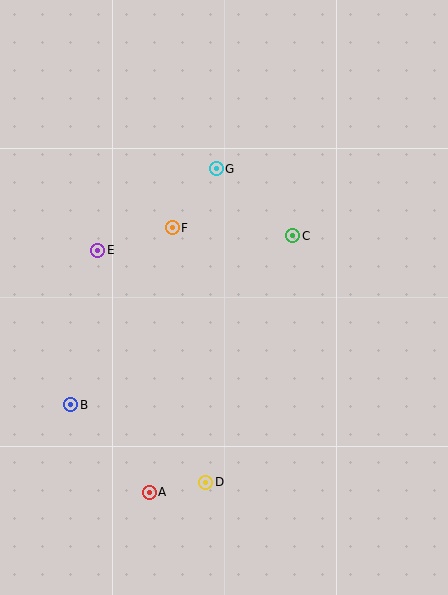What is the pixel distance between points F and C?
The distance between F and C is 121 pixels.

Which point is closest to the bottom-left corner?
Point A is closest to the bottom-left corner.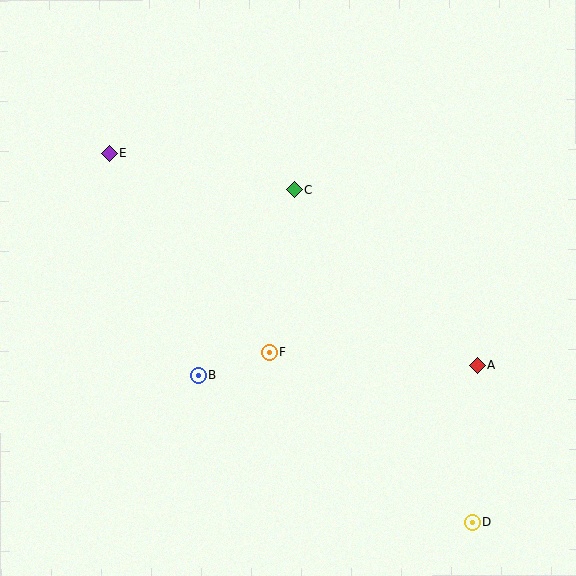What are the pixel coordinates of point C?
Point C is at (294, 190).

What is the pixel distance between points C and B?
The distance between C and B is 209 pixels.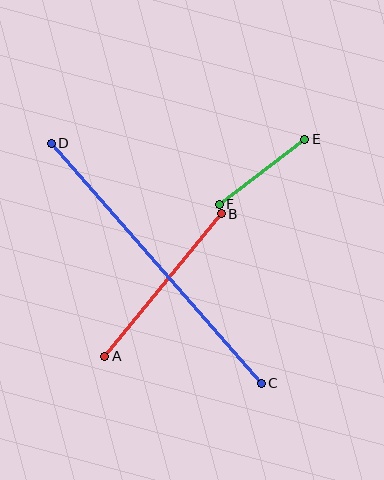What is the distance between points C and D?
The distance is approximately 319 pixels.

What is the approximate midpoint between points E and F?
The midpoint is at approximately (262, 172) pixels.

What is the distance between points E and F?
The distance is approximately 107 pixels.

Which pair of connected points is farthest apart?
Points C and D are farthest apart.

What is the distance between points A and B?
The distance is approximately 184 pixels.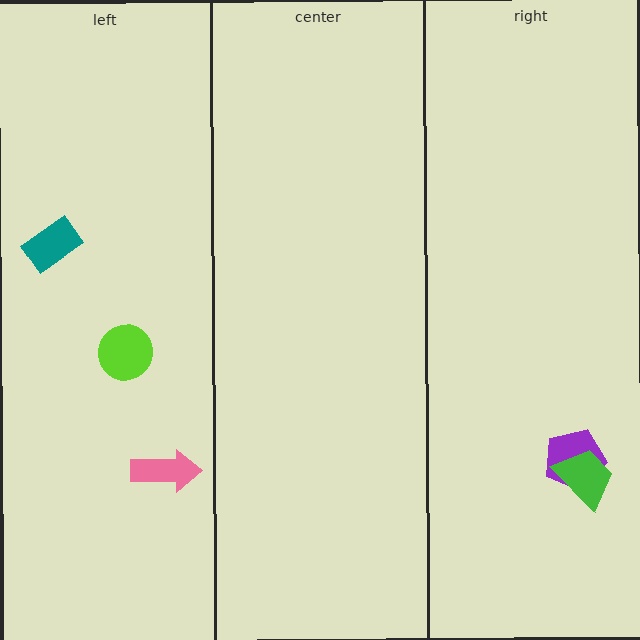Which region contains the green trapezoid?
The right region.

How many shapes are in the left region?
3.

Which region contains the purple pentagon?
The right region.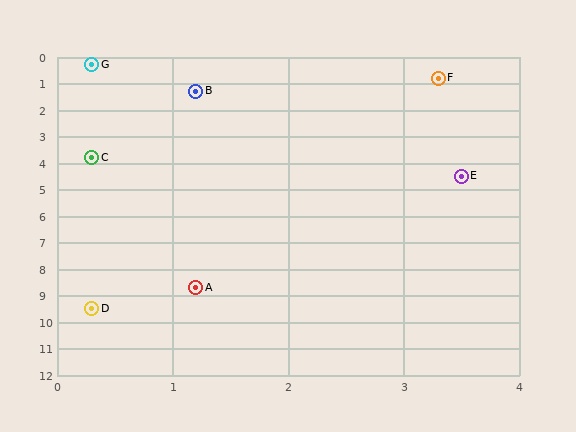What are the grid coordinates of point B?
Point B is at approximately (1.2, 1.3).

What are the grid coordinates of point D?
Point D is at approximately (0.3, 9.5).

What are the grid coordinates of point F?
Point F is at approximately (3.3, 0.8).